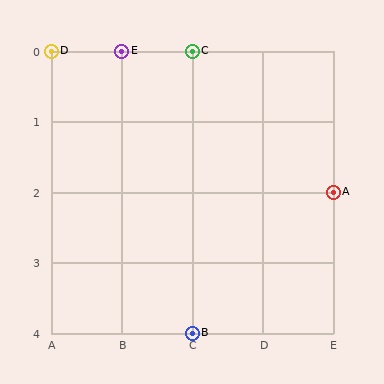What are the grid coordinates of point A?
Point A is at grid coordinates (E, 2).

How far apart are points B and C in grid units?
Points B and C are 4 rows apart.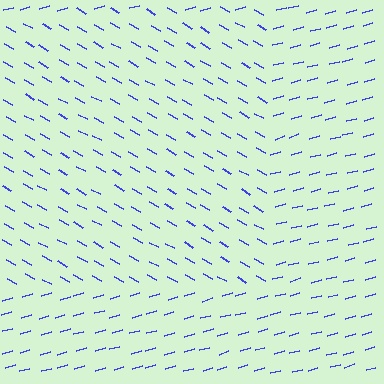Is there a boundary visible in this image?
Yes, there is a texture boundary formed by a change in line orientation.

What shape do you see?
I see a rectangle.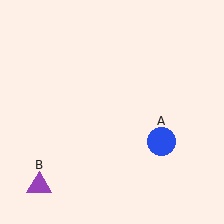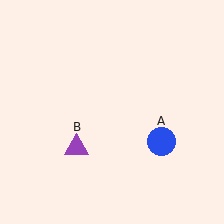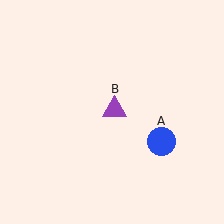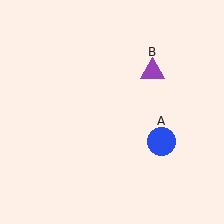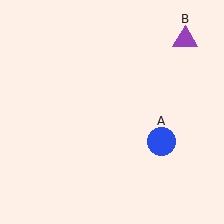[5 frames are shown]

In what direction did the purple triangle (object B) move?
The purple triangle (object B) moved up and to the right.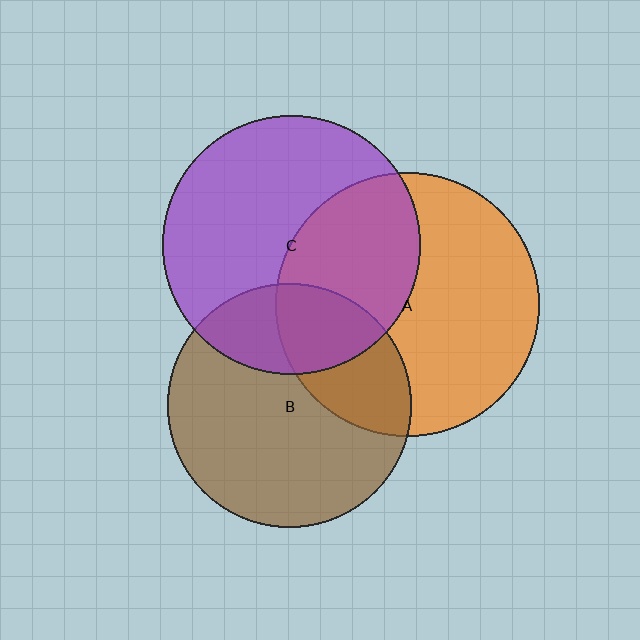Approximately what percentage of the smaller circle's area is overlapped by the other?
Approximately 25%.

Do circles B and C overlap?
Yes.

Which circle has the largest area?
Circle A (orange).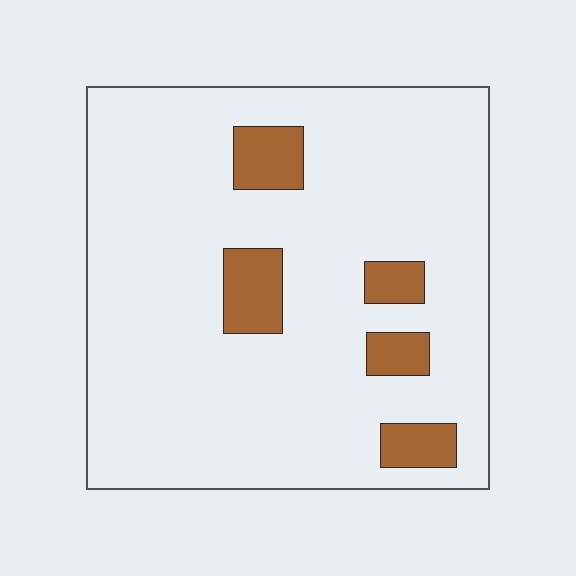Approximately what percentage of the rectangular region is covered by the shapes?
Approximately 10%.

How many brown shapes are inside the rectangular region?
5.